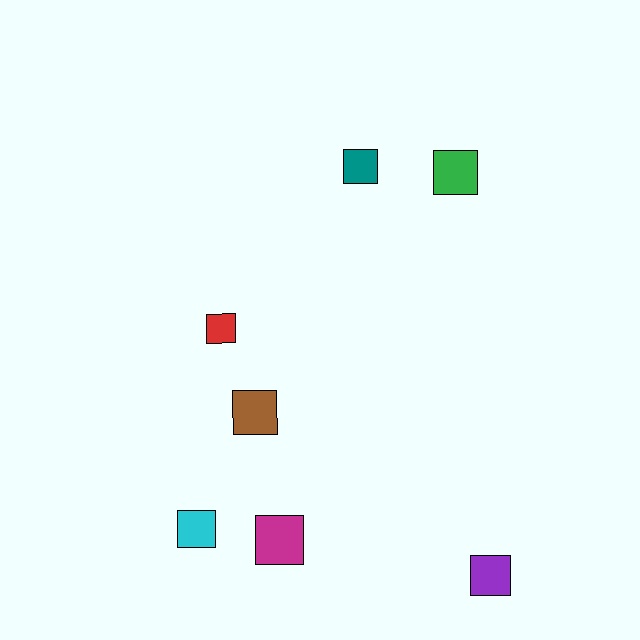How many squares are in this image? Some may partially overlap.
There are 7 squares.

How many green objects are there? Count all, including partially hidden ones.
There is 1 green object.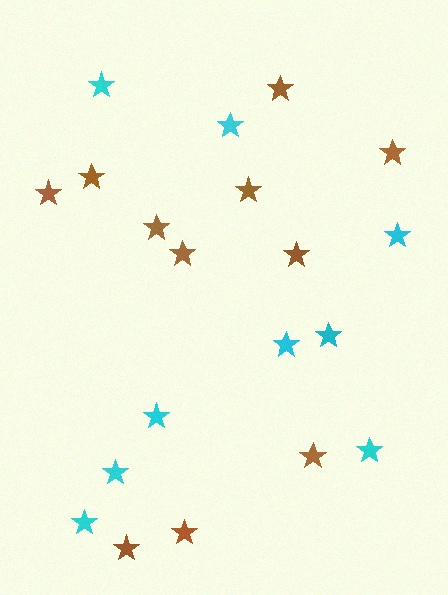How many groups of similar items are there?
There are 2 groups: one group of brown stars (11) and one group of cyan stars (9).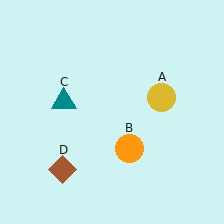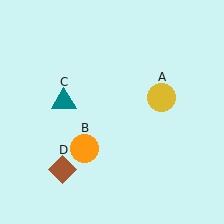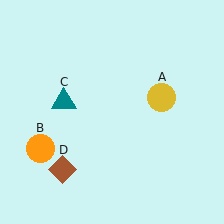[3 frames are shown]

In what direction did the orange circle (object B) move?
The orange circle (object B) moved left.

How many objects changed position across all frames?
1 object changed position: orange circle (object B).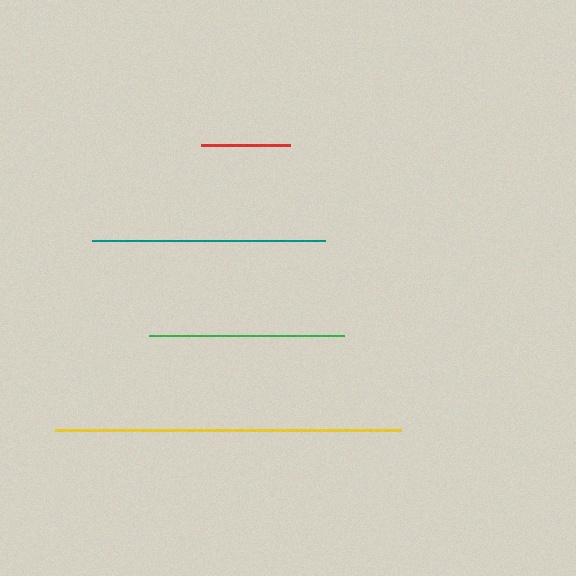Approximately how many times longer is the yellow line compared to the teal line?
The yellow line is approximately 1.5 times the length of the teal line.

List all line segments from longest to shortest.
From longest to shortest: yellow, teal, green, red.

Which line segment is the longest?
The yellow line is the longest at approximately 346 pixels.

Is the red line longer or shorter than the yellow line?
The yellow line is longer than the red line.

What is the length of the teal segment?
The teal segment is approximately 233 pixels long.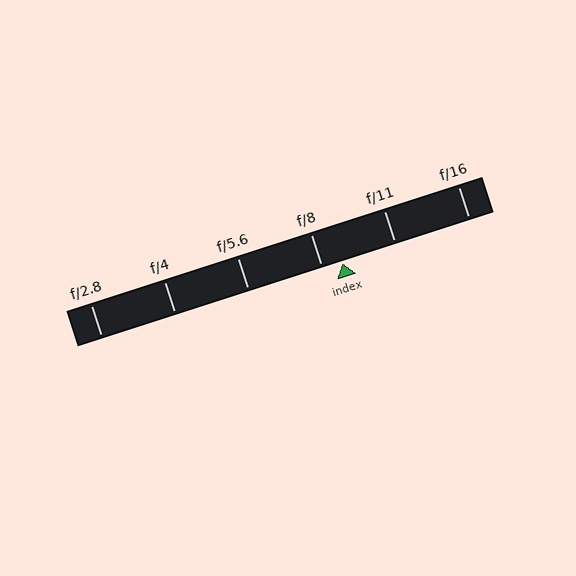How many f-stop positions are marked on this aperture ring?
There are 6 f-stop positions marked.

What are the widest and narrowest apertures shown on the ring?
The widest aperture shown is f/2.8 and the narrowest is f/16.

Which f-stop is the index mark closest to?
The index mark is closest to f/8.